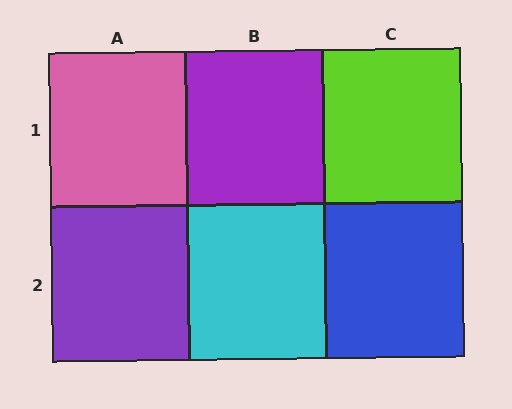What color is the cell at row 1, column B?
Purple.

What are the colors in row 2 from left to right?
Purple, cyan, blue.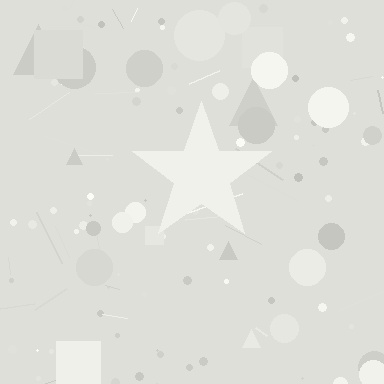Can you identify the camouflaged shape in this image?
The camouflaged shape is a star.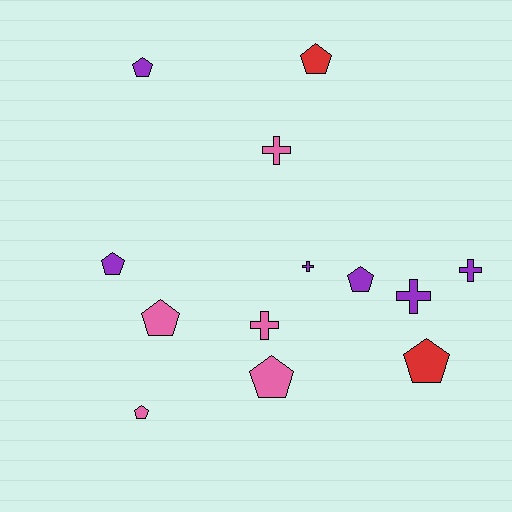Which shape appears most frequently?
Pentagon, with 8 objects.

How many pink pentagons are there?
There are 3 pink pentagons.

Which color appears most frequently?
Purple, with 6 objects.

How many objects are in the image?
There are 13 objects.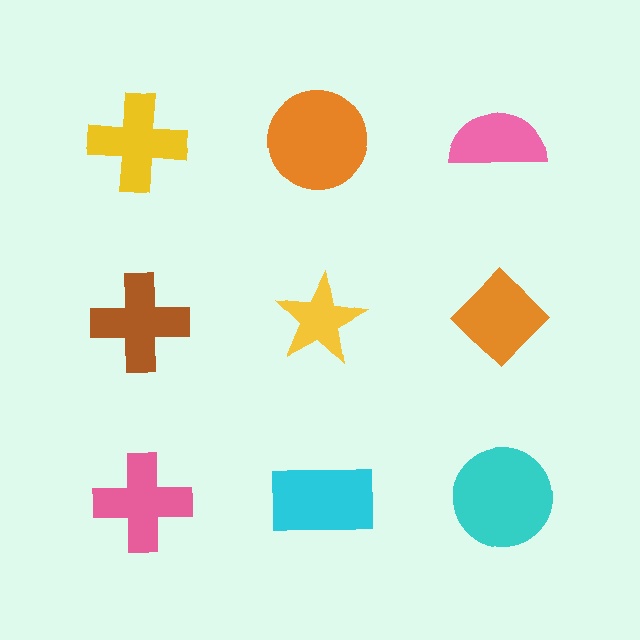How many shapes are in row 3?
3 shapes.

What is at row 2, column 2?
A yellow star.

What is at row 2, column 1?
A brown cross.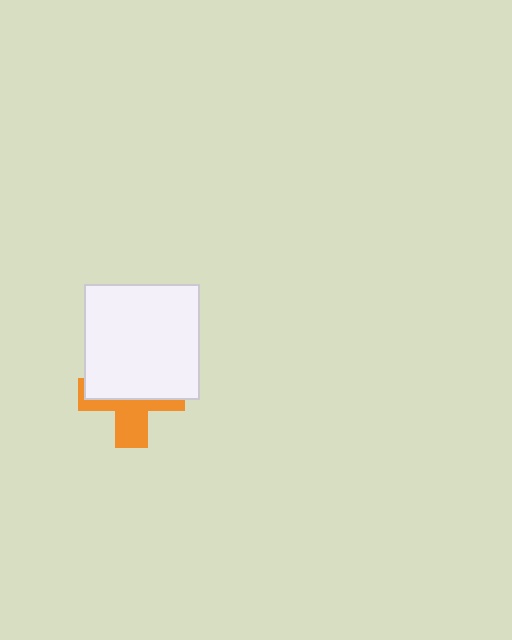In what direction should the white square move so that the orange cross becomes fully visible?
The white square should move up. That is the shortest direction to clear the overlap and leave the orange cross fully visible.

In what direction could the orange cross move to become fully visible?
The orange cross could move down. That would shift it out from behind the white square entirely.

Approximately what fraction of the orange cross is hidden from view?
Roughly 57% of the orange cross is hidden behind the white square.